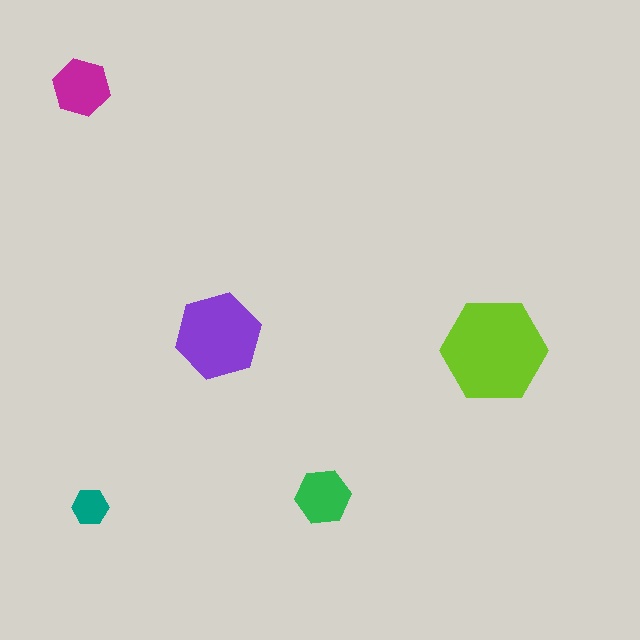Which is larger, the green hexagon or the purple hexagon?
The purple one.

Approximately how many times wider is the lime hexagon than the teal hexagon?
About 3 times wider.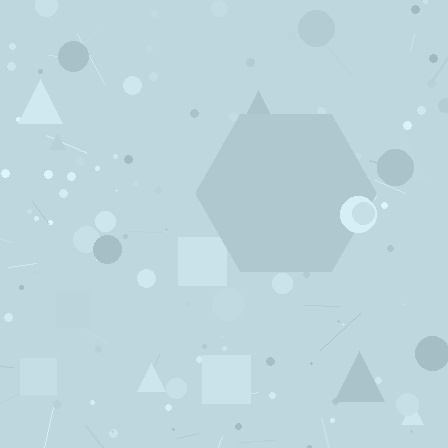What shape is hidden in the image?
A hexagon is hidden in the image.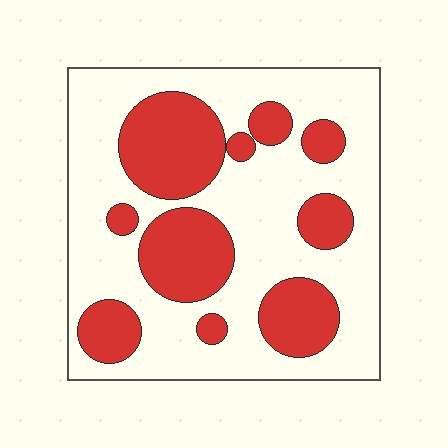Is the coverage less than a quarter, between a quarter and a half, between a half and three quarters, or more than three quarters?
Between a quarter and a half.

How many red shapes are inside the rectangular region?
10.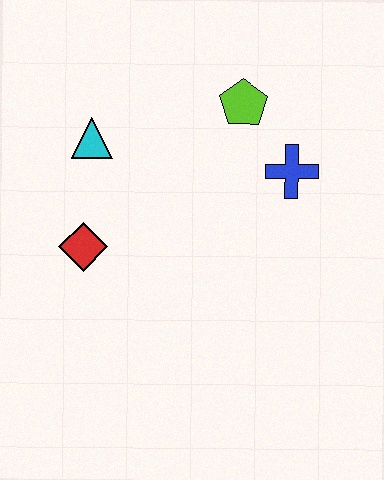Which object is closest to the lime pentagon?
The blue cross is closest to the lime pentagon.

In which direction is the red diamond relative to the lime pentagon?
The red diamond is to the left of the lime pentagon.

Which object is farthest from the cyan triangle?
The blue cross is farthest from the cyan triangle.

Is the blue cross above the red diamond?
Yes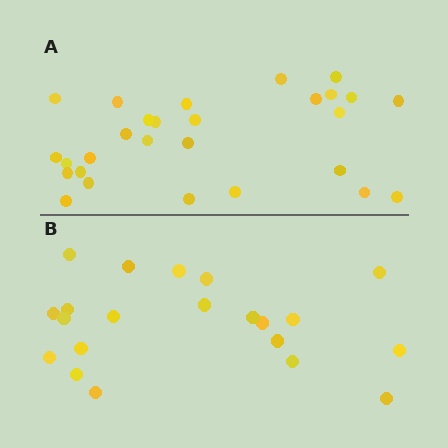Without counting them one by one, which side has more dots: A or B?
Region A (the top region) has more dots.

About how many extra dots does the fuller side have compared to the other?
Region A has roughly 8 or so more dots than region B.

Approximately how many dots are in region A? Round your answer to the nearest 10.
About 30 dots. (The exact count is 28, which rounds to 30.)